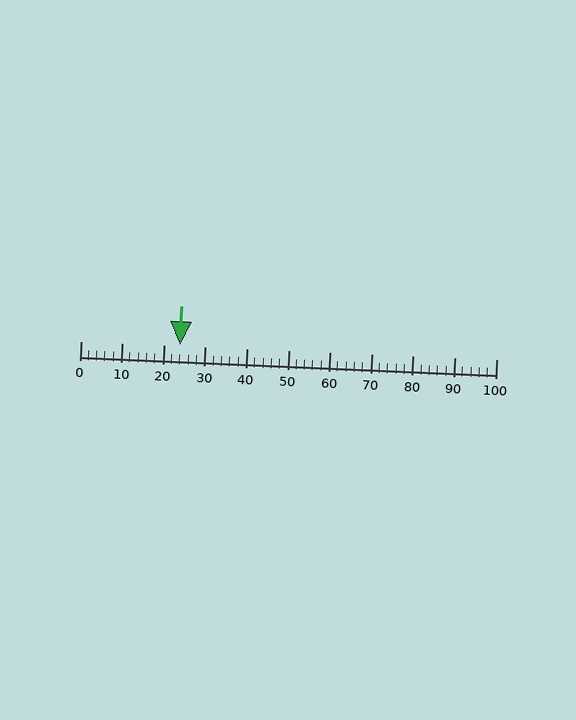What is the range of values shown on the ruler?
The ruler shows values from 0 to 100.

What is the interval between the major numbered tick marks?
The major tick marks are spaced 10 units apart.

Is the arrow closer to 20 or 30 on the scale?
The arrow is closer to 20.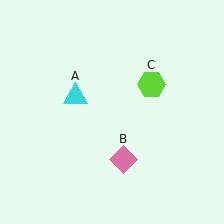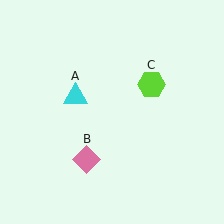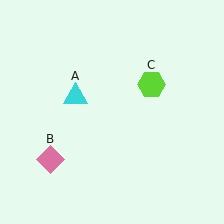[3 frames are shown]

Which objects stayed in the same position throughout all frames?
Cyan triangle (object A) and lime hexagon (object C) remained stationary.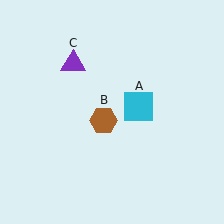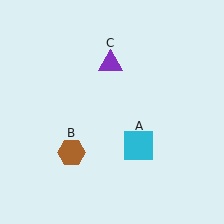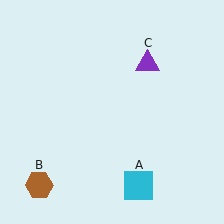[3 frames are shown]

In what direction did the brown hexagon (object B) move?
The brown hexagon (object B) moved down and to the left.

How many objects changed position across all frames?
3 objects changed position: cyan square (object A), brown hexagon (object B), purple triangle (object C).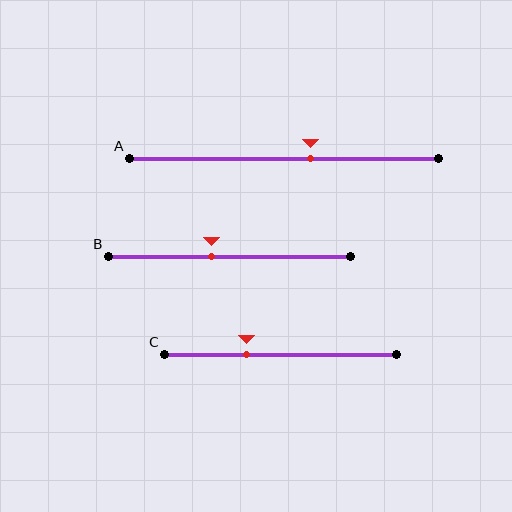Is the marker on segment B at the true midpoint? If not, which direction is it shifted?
No, the marker on segment B is shifted to the left by about 7% of the segment length.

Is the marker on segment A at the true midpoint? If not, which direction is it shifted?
No, the marker on segment A is shifted to the right by about 8% of the segment length.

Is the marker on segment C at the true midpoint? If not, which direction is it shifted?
No, the marker on segment C is shifted to the left by about 14% of the segment length.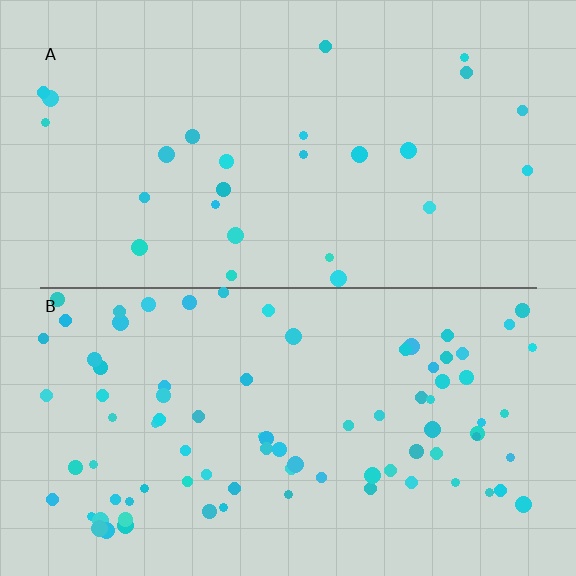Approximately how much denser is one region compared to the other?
Approximately 3.2× — region B over region A.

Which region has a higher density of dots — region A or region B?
B (the bottom).